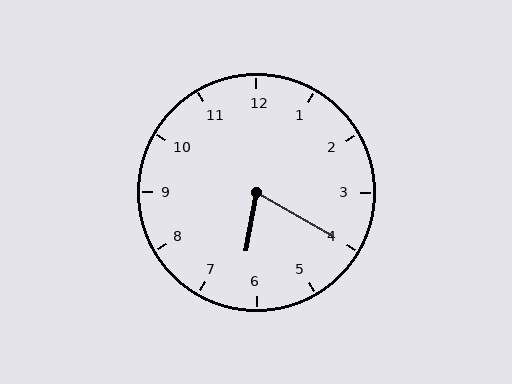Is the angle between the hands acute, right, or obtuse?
It is acute.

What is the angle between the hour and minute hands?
Approximately 70 degrees.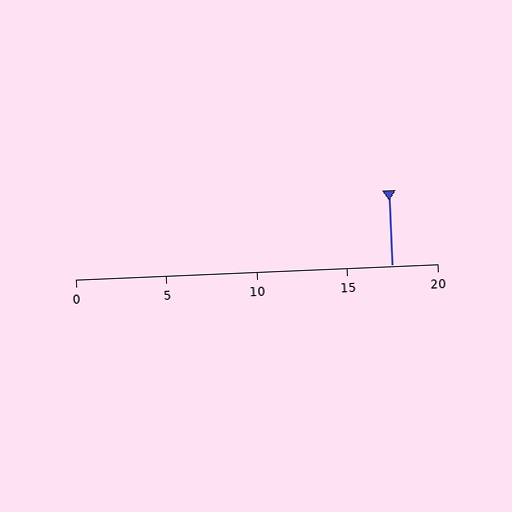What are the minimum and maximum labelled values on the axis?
The axis runs from 0 to 20.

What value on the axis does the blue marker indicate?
The marker indicates approximately 17.5.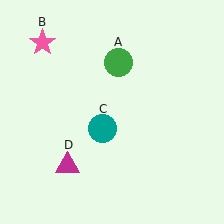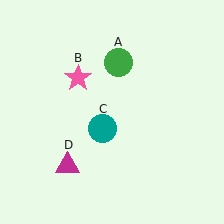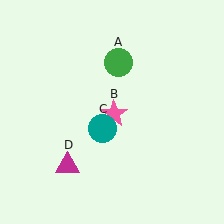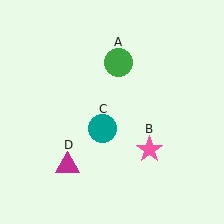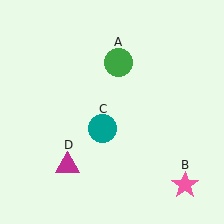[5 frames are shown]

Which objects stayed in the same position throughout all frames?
Green circle (object A) and teal circle (object C) and magenta triangle (object D) remained stationary.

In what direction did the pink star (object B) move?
The pink star (object B) moved down and to the right.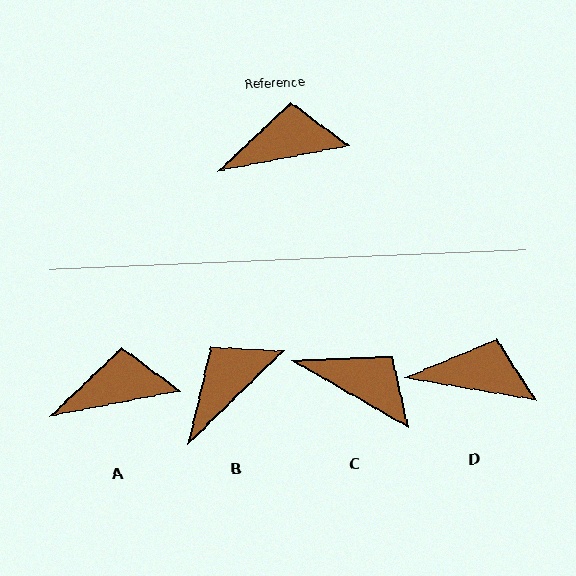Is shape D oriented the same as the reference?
No, it is off by about 21 degrees.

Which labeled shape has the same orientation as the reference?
A.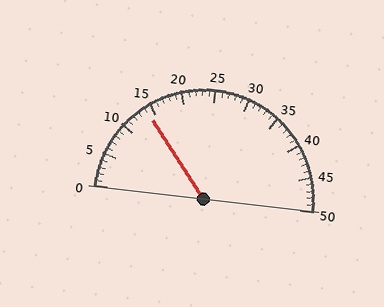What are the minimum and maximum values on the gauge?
The gauge ranges from 0 to 50.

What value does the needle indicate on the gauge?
The needle indicates approximately 14.